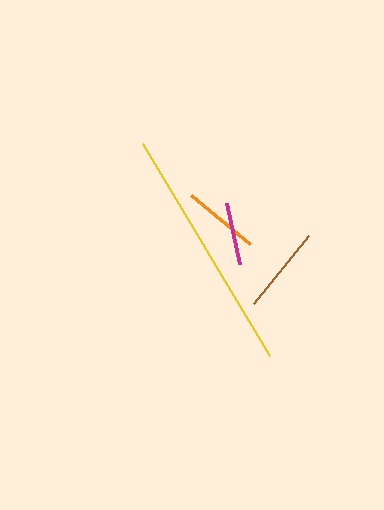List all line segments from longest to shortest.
From longest to shortest: yellow, brown, orange, magenta.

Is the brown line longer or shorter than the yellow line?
The yellow line is longer than the brown line.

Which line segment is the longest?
The yellow line is the longest at approximately 247 pixels.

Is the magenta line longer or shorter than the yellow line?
The yellow line is longer than the magenta line.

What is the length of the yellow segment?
The yellow segment is approximately 247 pixels long.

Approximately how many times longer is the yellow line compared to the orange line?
The yellow line is approximately 3.2 times the length of the orange line.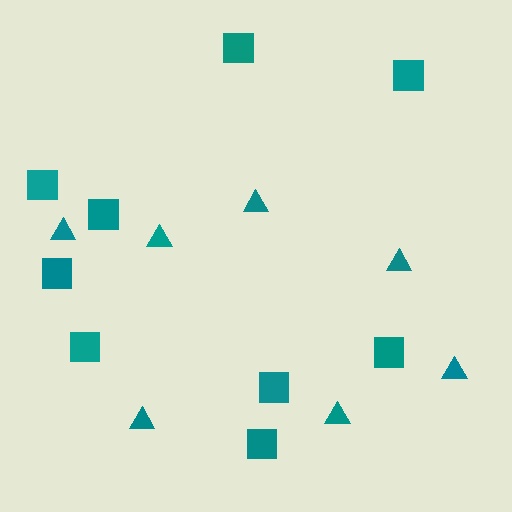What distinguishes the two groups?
There are 2 groups: one group of squares (9) and one group of triangles (7).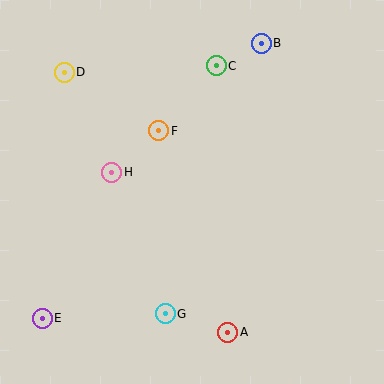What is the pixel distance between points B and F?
The distance between B and F is 135 pixels.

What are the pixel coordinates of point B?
Point B is at (261, 43).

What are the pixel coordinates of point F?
Point F is at (159, 131).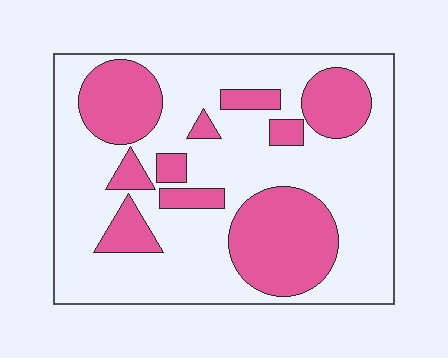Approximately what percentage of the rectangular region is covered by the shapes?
Approximately 30%.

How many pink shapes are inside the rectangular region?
10.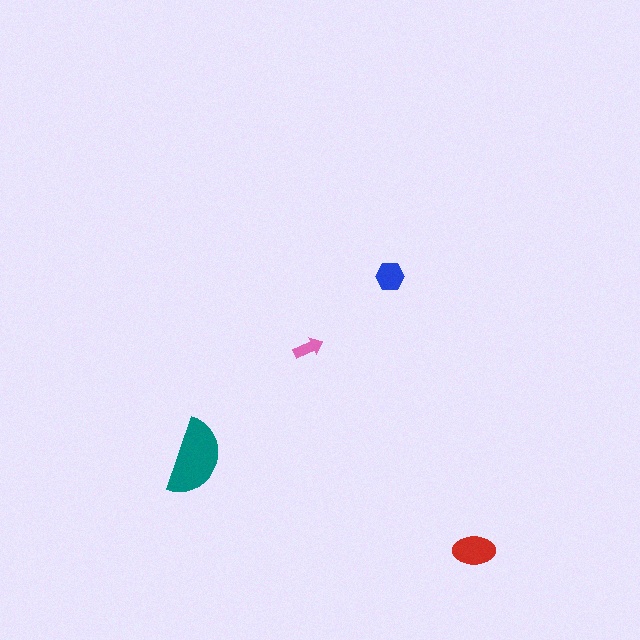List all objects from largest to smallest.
The teal semicircle, the red ellipse, the blue hexagon, the pink arrow.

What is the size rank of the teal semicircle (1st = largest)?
1st.